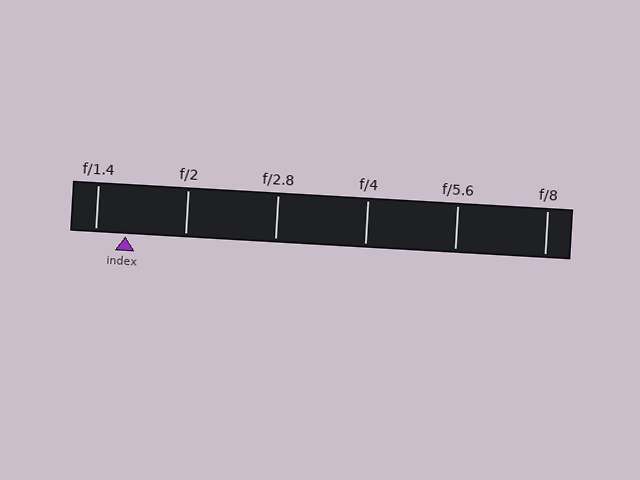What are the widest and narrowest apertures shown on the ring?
The widest aperture shown is f/1.4 and the narrowest is f/8.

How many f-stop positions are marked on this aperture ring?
There are 6 f-stop positions marked.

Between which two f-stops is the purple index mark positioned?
The index mark is between f/1.4 and f/2.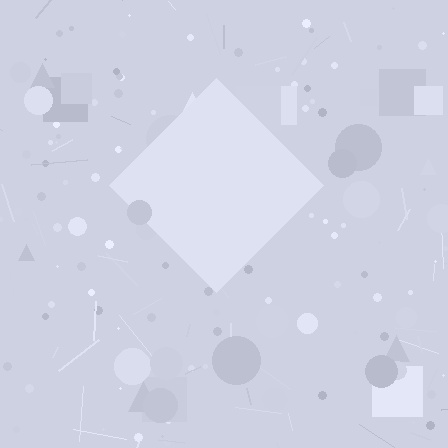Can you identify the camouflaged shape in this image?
The camouflaged shape is a diamond.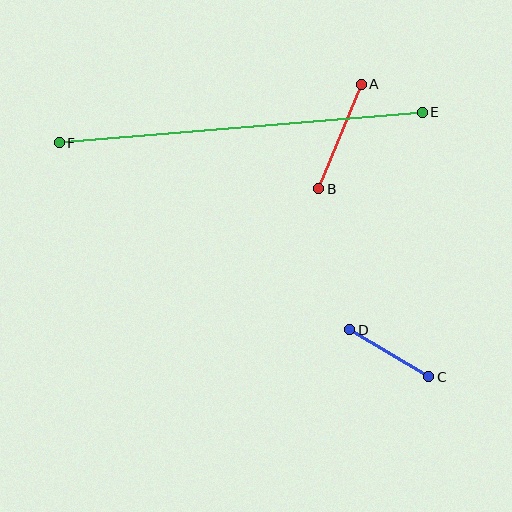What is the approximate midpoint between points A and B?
The midpoint is at approximately (340, 137) pixels.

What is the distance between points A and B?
The distance is approximately 113 pixels.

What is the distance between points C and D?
The distance is approximately 92 pixels.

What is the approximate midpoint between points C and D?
The midpoint is at approximately (389, 353) pixels.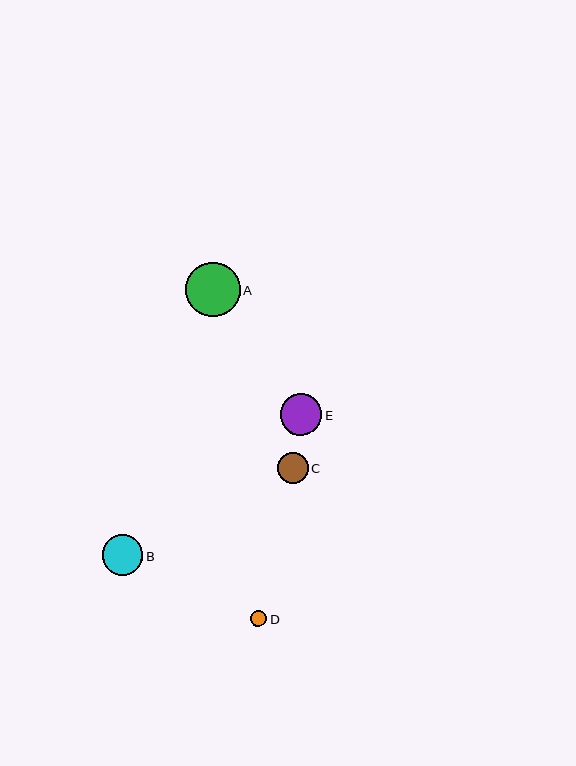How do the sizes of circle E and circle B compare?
Circle E and circle B are approximately the same size.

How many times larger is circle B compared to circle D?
Circle B is approximately 2.5 times the size of circle D.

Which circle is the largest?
Circle A is the largest with a size of approximately 55 pixels.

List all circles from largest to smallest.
From largest to smallest: A, E, B, C, D.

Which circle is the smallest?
Circle D is the smallest with a size of approximately 17 pixels.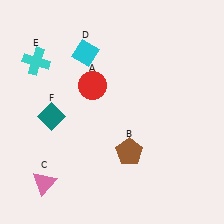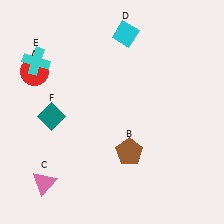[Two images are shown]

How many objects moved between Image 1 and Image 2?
2 objects moved between the two images.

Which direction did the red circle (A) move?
The red circle (A) moved left.